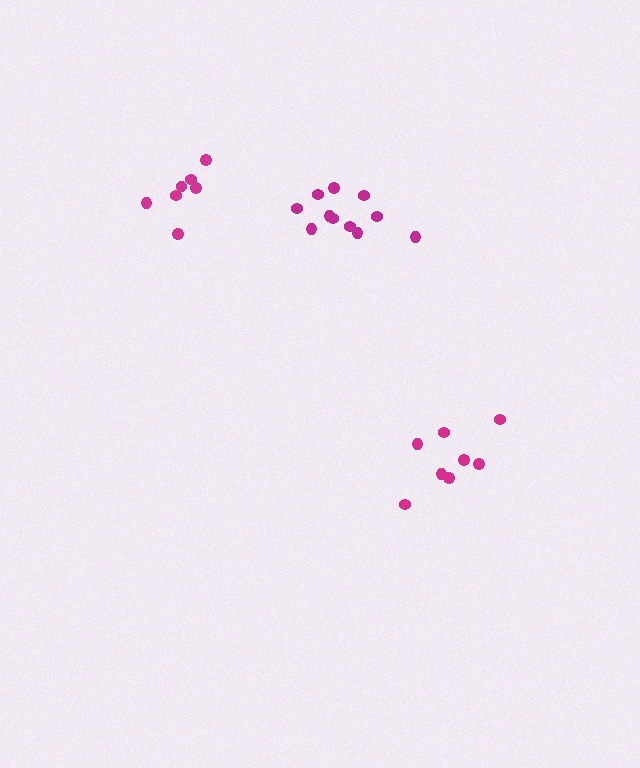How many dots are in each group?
Group 1: 11 dots, Group 2: 8 dots, Group 3: 7 dots (26 total).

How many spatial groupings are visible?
There are 3 spatial groupings.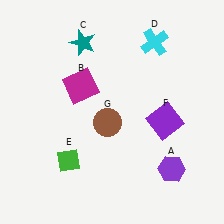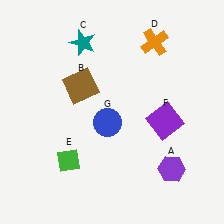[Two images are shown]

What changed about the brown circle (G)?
In Image 1, G is brown. In Image 2, it changed to blue.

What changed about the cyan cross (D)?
In Image 1, D is cyan. In Image 2, it changed to orange.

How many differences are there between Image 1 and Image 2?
There are 3 differences between the two images.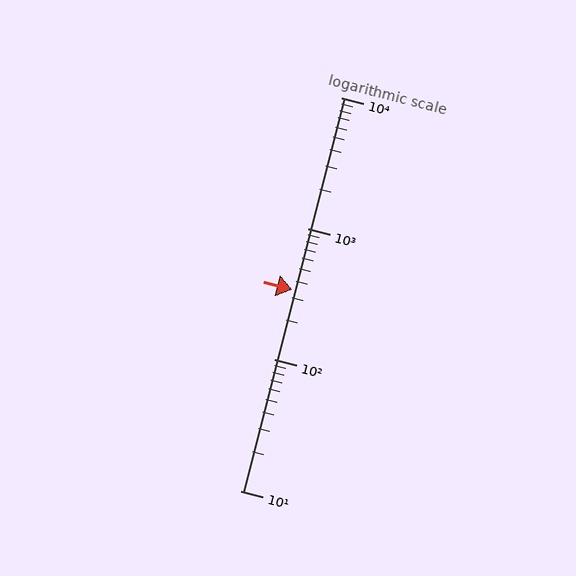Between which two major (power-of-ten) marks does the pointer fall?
The pointer is between 100 and 1000.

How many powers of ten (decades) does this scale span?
The scale spans 3 decades, from 10 to 10000.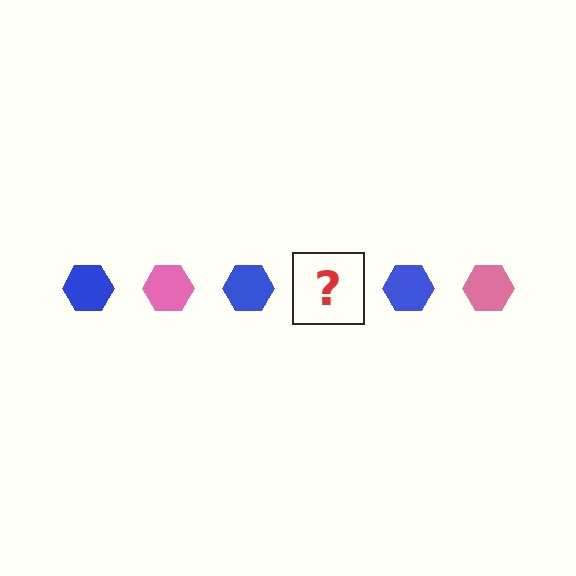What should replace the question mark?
The question mark should be replaced with a pink hexagon.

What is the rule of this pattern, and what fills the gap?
The rule is that the pattern cycles through blue, pink hexagons. The gap should be filled with a pink hexagon.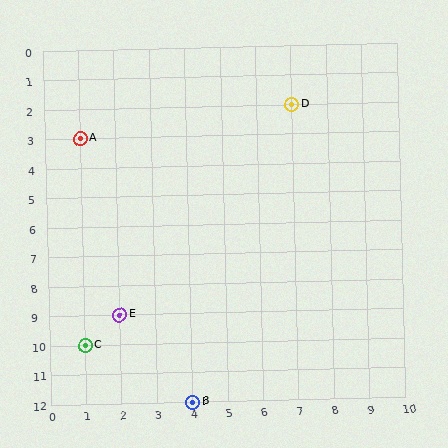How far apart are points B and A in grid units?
Points B and A are 3 columns and 9 rows apart (about 9.5 grid units diagonally).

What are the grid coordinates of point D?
Point D is at grid coordinates (7, 2).